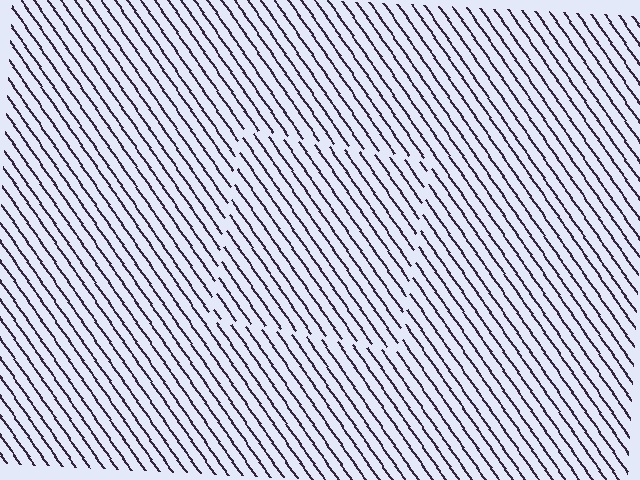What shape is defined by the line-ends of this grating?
An illusory square. The interior of the shape contains the same grating, shifted by half a period — the contour is defined by the phase discontinuity where line-ends from the inner and outer gratings abut.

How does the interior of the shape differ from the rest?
The interior of the shape contains the same grating, shifted by half a period — the contour is defined by the phase discontinuity where line-ends from the inner and outer gratings abut.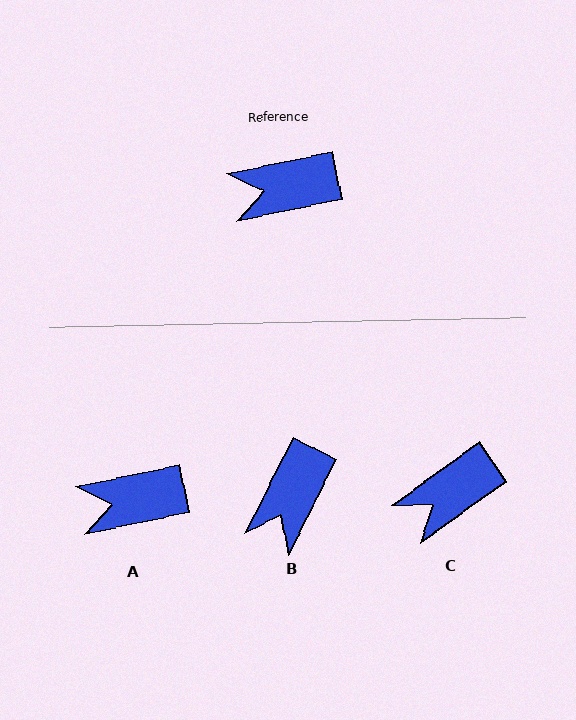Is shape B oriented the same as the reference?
No, it is off by about 51 degrees.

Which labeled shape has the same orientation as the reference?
A.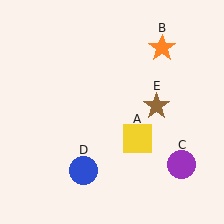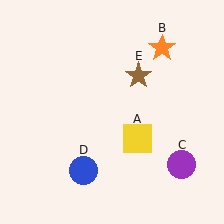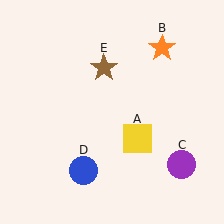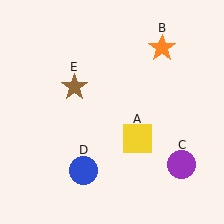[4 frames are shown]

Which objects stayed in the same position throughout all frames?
Yellow square (object A) and orange star (object B) and purple circle (object C) and blue circle (object D) remained stationary.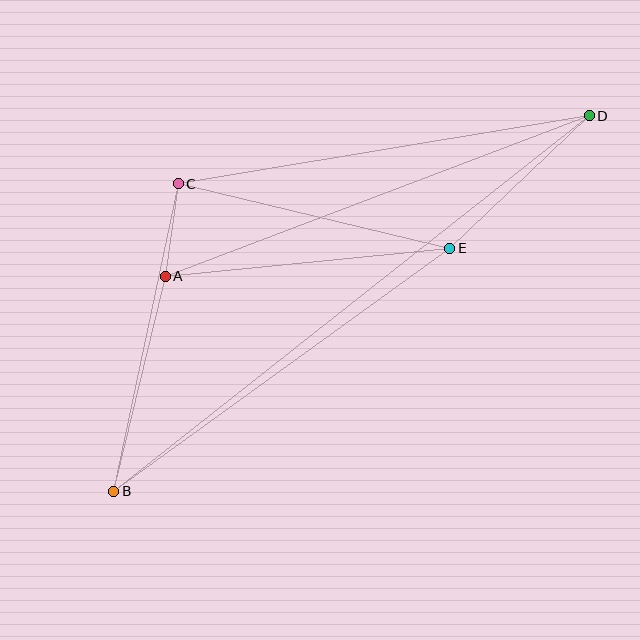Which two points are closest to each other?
Points A and C are closest to each other.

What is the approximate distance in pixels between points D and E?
The distance between D and E is approximately 192 pixels.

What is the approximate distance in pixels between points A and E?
The distance between A and E is approximately 286 pixels.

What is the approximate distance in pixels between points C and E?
The distance between C and E is approximately 279 pixels.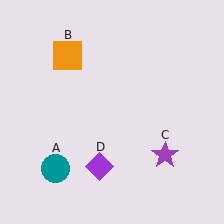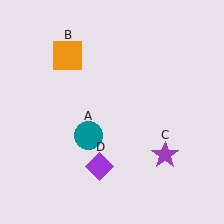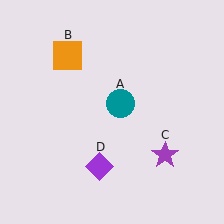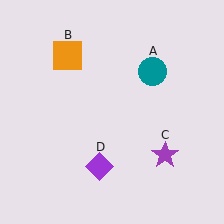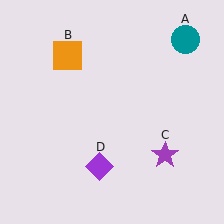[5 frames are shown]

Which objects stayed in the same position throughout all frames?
Orange square (object B) and purple star (object C) and purple diamond (object D) remained stationary.